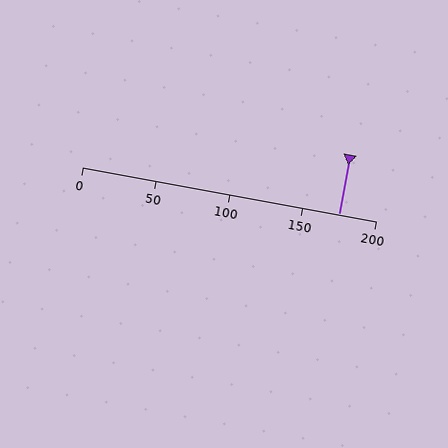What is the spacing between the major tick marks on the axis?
The major ticks are spaced 50 apart.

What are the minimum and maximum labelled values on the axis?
The axis runs from 0 to 200.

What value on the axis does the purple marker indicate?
The marker indicates approximately 175.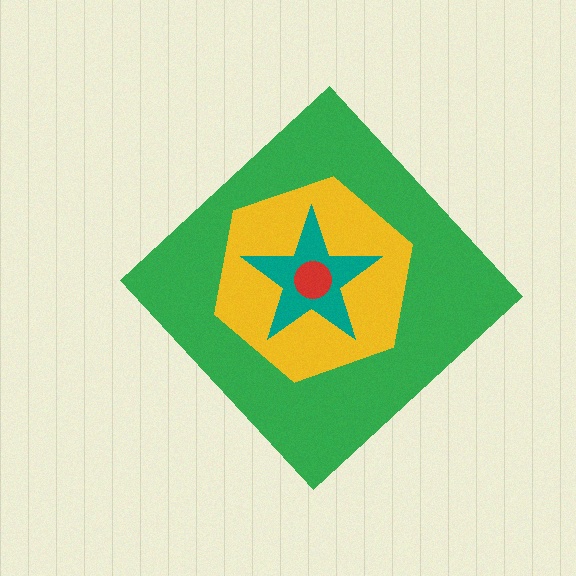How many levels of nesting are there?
4.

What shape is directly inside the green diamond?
The yellow hexagon.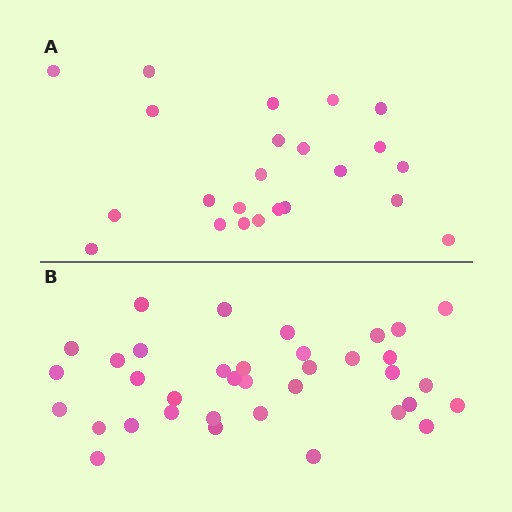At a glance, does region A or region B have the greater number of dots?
Region B (the bottom region) has more dots.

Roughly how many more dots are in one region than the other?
Region B has approximately 15 more dots than region A.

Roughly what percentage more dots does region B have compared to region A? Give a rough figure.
About 55% more.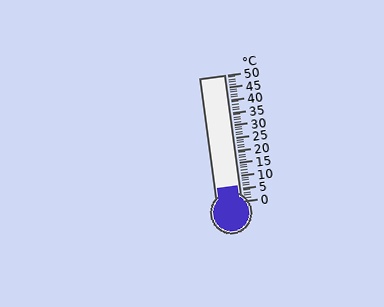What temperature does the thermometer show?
The thermometer shows approximately 6°C.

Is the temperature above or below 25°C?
The temperature is below 25°C.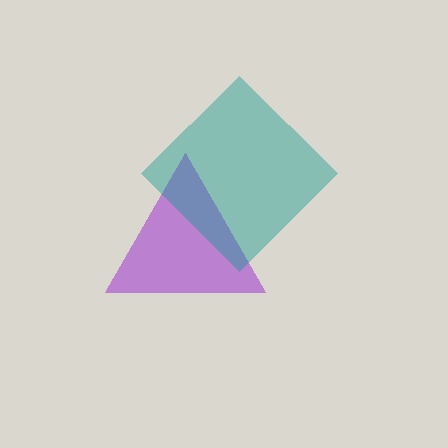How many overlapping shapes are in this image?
There are 2 overlapping shapes in the image.